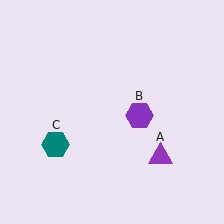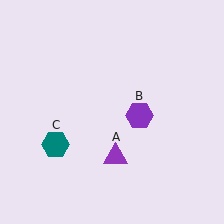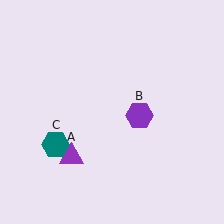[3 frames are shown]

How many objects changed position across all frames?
1 object changed position: purple triangle (object A).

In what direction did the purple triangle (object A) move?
The purple triangle (object A) moved left.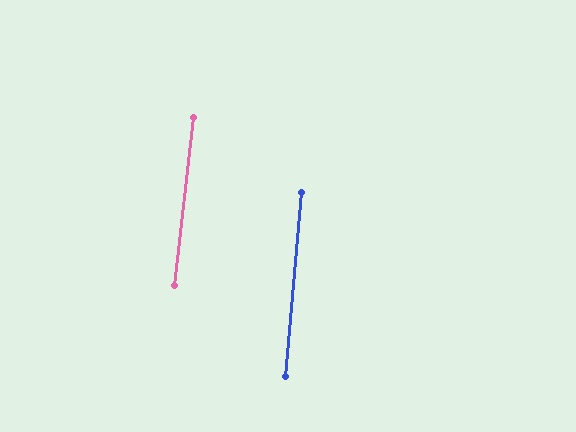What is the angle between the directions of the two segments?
Approximately 2 degrees.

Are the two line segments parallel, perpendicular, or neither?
Parallel — their directions differ by only 1.8°.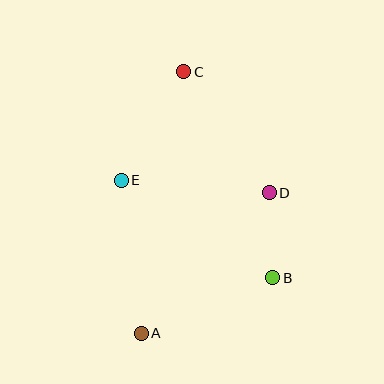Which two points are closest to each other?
Points B and D are closest to each other.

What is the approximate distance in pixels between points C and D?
The distance between C and D is approximately 148 pixels.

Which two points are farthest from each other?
Points A and C are farthest from each other.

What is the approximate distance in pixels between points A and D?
The distance between A and D is approximately 190 pixels.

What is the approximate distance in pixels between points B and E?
The distance between B and E is approximately 180 pixels.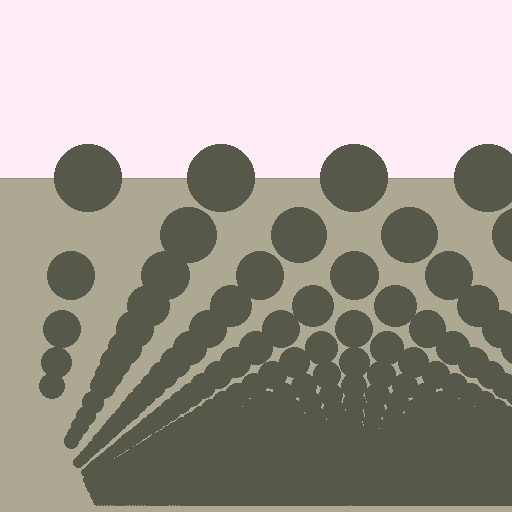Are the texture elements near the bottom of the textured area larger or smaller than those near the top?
Smaller. The gradient is inverted — elements near the bottom are smaller and denser.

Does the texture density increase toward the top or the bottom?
Density increases toward the bottom.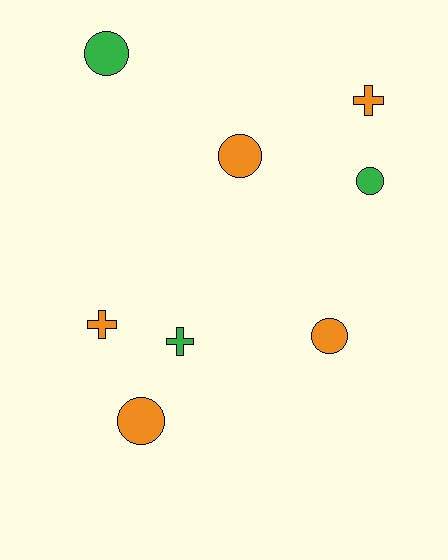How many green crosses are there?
There is 1 green cross.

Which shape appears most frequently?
Circle, with 5 objects.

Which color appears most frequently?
Orange, with 5 objects.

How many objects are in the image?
There are 8 objects.